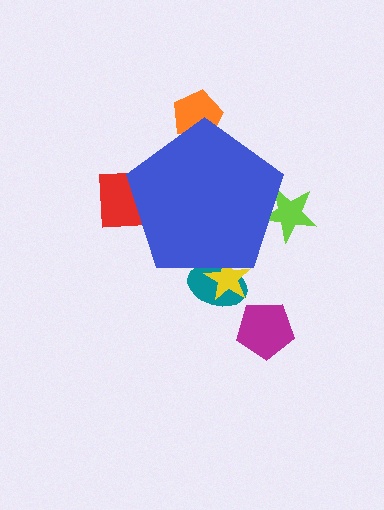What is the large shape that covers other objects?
A blue pentagon.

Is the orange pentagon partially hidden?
Yes, the orange pentagon is partially hidden behind the blue pentagon.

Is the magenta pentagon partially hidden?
No, the magenta pentagon is fully visible.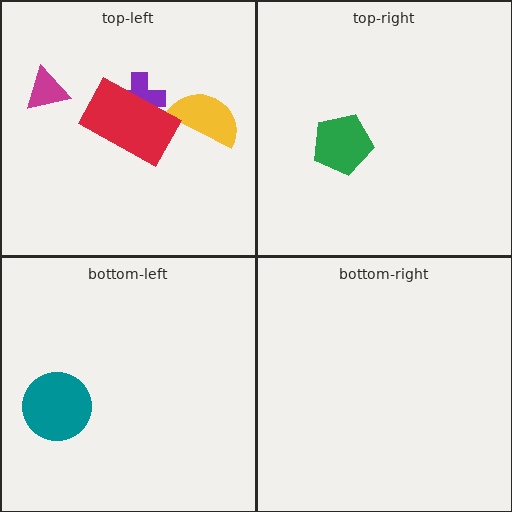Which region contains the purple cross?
The top-left region.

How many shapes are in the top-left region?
4.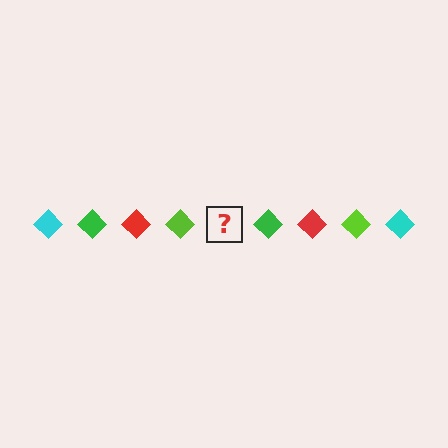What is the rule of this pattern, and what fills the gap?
The rule is that the pattern cycles through cyan, green, red, lime diamonds. The gap should be filled with a cyan diamond.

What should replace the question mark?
The question mark should be replaced with a cyan diamond.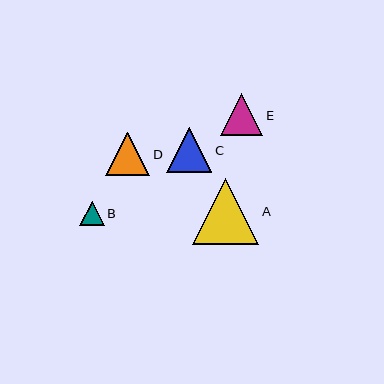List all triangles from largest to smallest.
From largest to smallest: A, C, D, E, B.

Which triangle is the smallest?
Triangle B is the smallest with a size of approximately 24 pixels.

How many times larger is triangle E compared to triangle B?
Triangle E is approximately 1.8 times the size of triangle B.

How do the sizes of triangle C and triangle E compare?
Triangle C and triangle E are approximately the same size.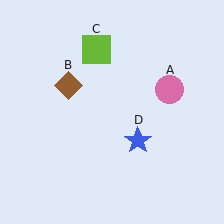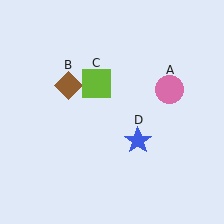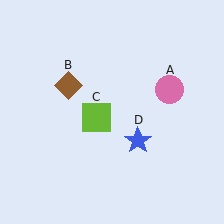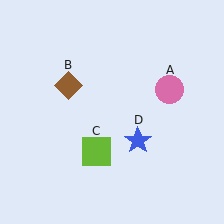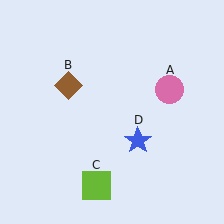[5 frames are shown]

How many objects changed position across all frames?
1 object changed position: lime square (object C).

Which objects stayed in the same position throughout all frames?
Pink circle (object A) and brown diamond (object B) and blue star (object D) remained stationary.